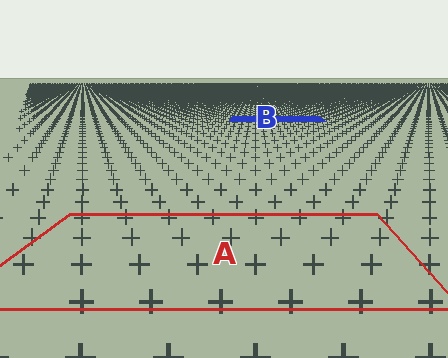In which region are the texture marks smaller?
The texture marks are smaller in region B, because it is farther away.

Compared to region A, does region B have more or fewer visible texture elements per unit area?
Region B has more texture elements per unit area — they are packed more densely because it is farther away.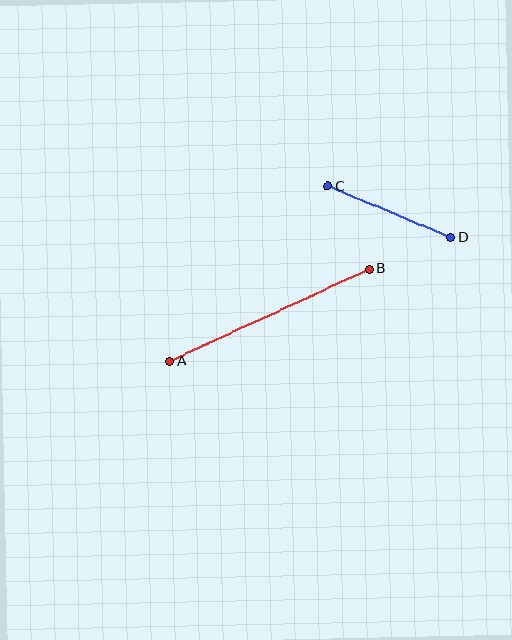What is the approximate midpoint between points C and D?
The midpoint is at approximately (389, 212) pixels.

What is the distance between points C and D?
The distance is approximately 133 pixels.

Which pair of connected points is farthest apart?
Points A and B are farthest apart.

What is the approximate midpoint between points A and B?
The midpoint is at approximately (270, 315) pixels.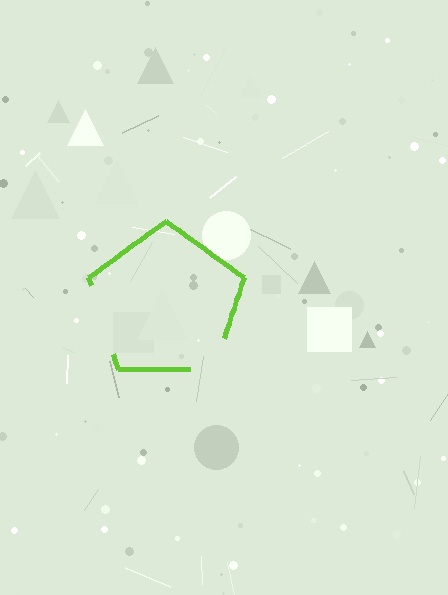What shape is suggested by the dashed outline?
The dashed outline suggests a pentagon.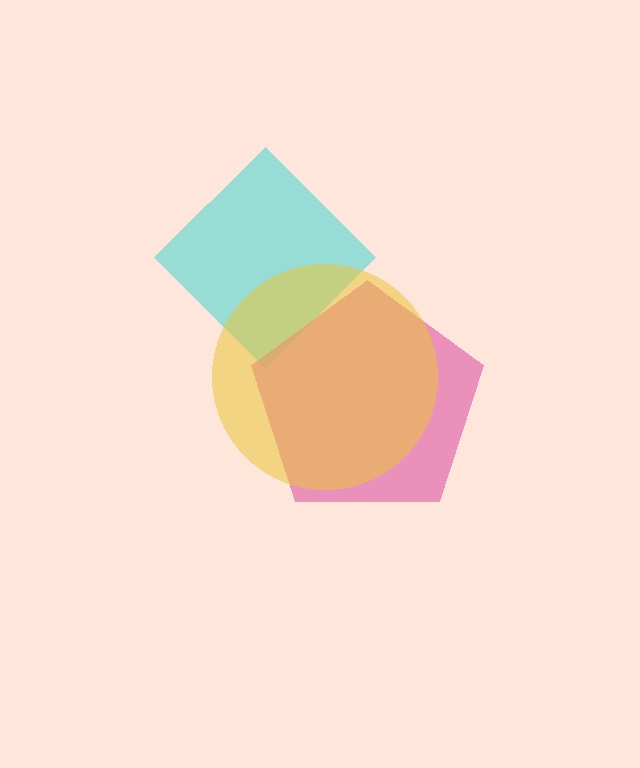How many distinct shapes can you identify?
There are 3 distinct shapes: a cyan diamond, a pink pentagon, a yellow circle.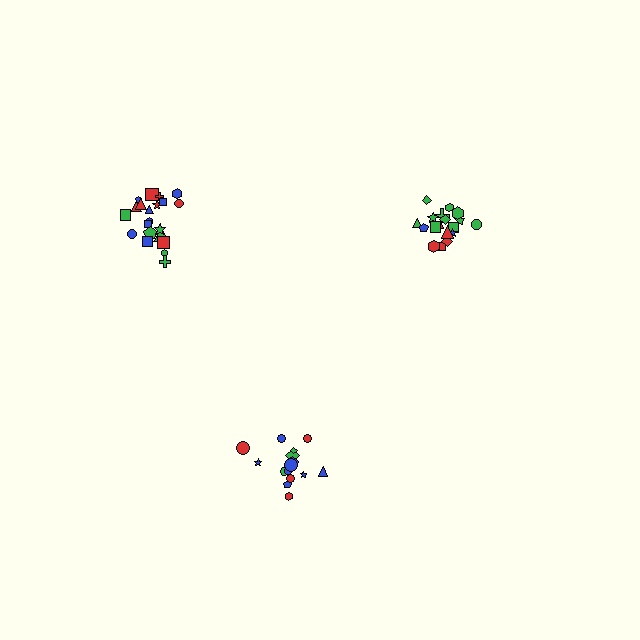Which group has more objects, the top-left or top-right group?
The top-left group.